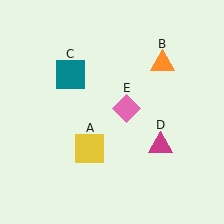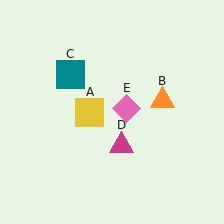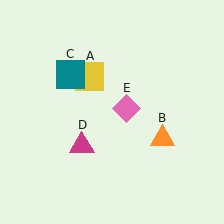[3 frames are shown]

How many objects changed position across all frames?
3 objects changed position: yellow square (object A), orange triangle (object B), magenta triangle (object D).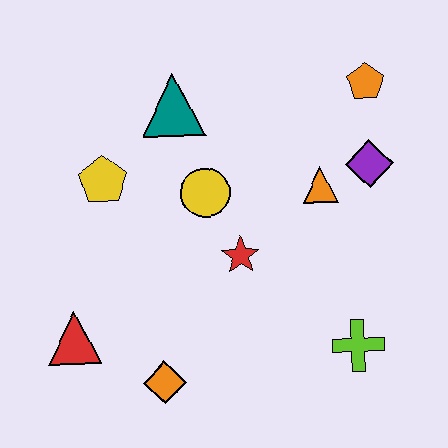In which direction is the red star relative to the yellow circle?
The red star is below the yellow circle.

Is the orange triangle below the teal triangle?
Yes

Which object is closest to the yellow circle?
The red star is closest to the yellow circle.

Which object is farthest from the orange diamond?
The orange pentagon is farthest from the orange diamond.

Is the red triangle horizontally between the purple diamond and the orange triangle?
No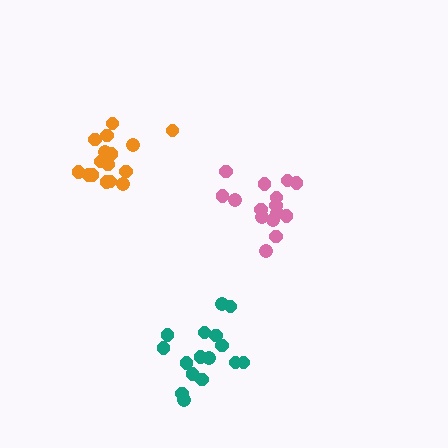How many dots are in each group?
Group 1: 15 dots, Group 2: 16 dots, Group 3: 17 dots (48 total).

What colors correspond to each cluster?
The clusters are colored: pink, teal, orange.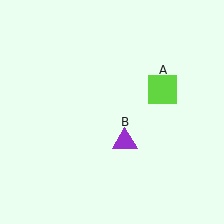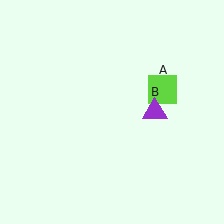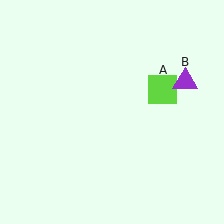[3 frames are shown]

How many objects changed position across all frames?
1 object changed position: purple triangle (object B).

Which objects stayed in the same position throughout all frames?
Lime square (object A) remained stationary.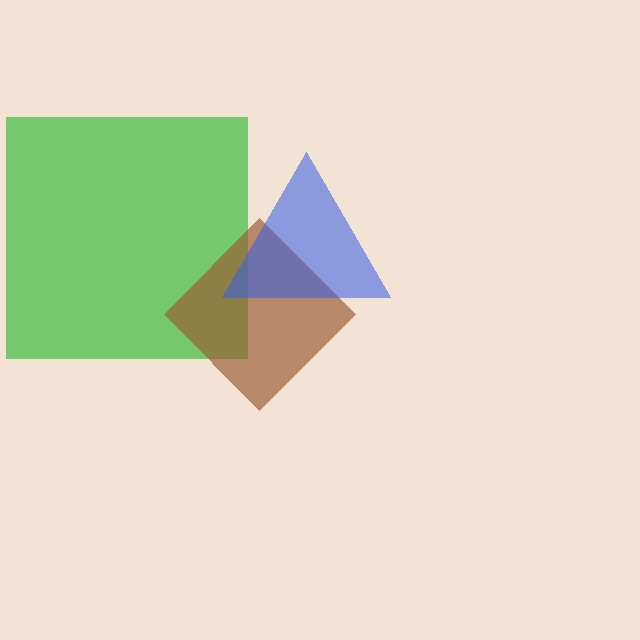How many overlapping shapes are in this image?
There are 3 overlapping shapes in the image.